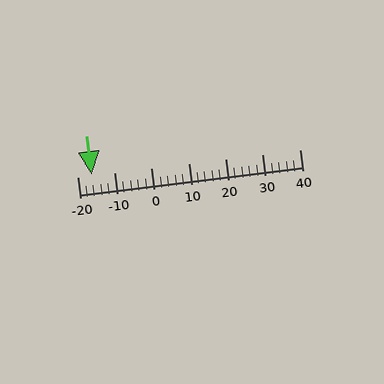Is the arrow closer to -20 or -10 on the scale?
The arrow is closer to -20.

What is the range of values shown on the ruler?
The ruler shows values from -20 to 40.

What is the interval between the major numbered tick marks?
The major tick marks are spaced 10 units apart.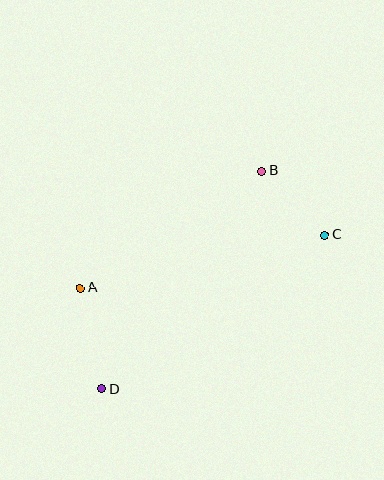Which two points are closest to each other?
Points B and C are closest to each other.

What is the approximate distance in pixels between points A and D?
The distance between A and D is approximately 103 pixels.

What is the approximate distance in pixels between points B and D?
The distance between B and D is approximately 270 pixels.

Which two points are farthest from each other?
Points C and D are farthest from each other.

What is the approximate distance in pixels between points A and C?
The distance between A and C is approximately 250 pixels.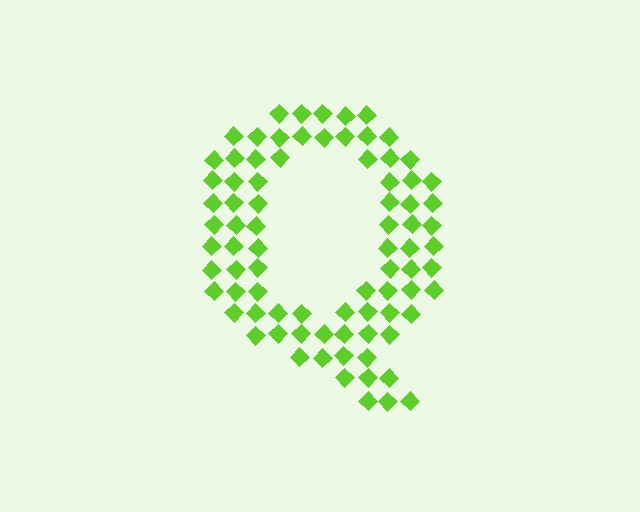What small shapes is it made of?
It is made of small diamonds.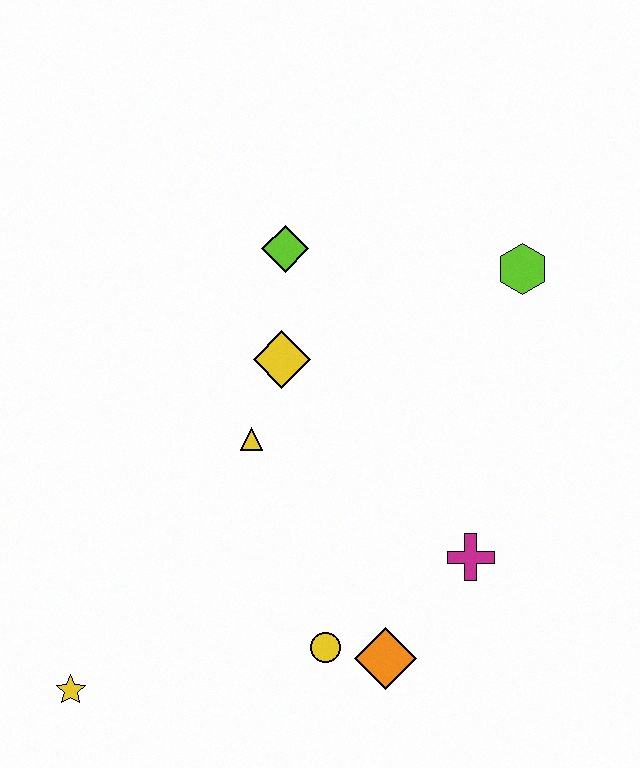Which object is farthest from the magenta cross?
The yellow star is farthest from the magenta cross.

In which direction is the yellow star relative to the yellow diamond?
The yellow star is below the yellow diamond.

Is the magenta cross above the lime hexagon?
No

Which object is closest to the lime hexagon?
The lime diamond is closest to the lime hexagon.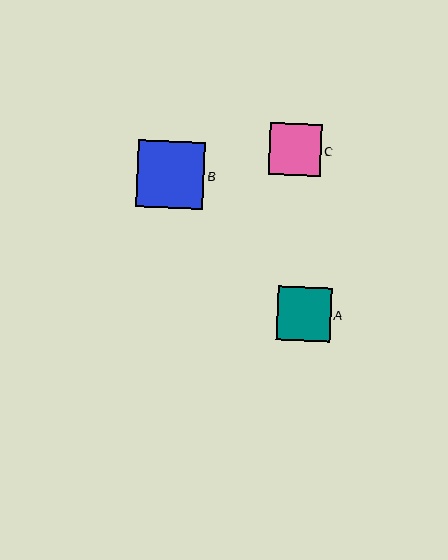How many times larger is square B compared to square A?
Square B is approximately 1.3 times the size of square A.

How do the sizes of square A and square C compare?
Square A and square C are approximately the same size.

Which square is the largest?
Square B is the largest with a size of approximately 67 pixels.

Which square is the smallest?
Square C is the smallest with a size of approximately 52 pixels.